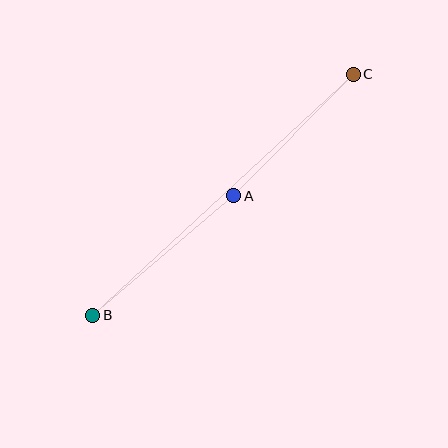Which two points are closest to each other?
Points A and C are closest to each other.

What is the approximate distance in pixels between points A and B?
The distance between A and B is approximately 185 pixels.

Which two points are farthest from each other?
Points B and C are farthest from each other.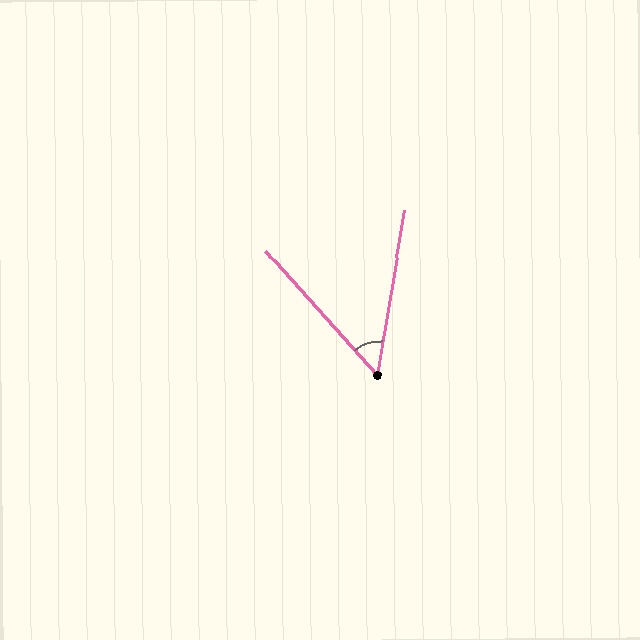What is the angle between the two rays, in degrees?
Approximately 52 degrees.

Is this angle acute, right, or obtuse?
It is acute.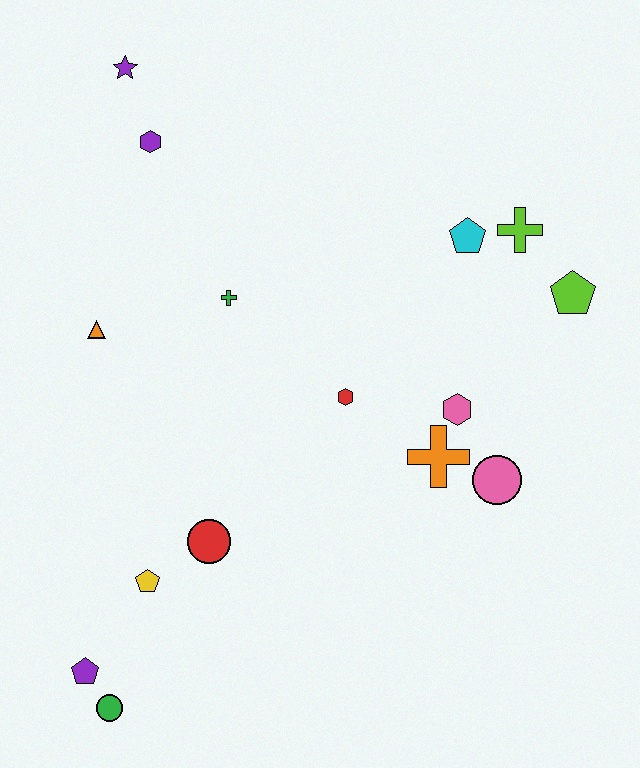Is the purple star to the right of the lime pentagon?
No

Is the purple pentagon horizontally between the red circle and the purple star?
No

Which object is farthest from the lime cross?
The green circle is farthest from the lime cross.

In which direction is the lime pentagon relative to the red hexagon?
The lime pentagon is to the right of the red hexagon.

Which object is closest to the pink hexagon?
The orange cross is closest to the pink hexagon.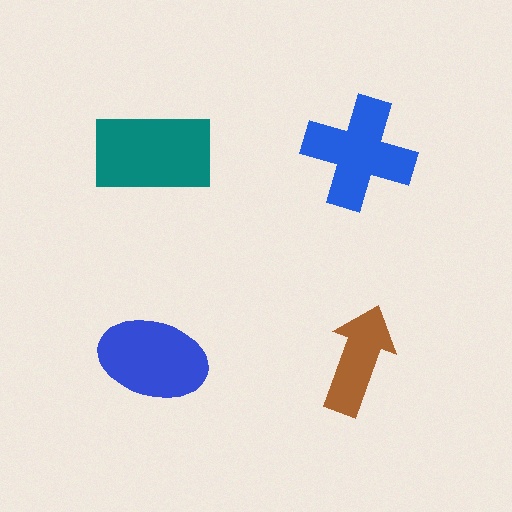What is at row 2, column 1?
A blue ellipse.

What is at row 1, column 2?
A blue cross.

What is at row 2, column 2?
A brown arrow.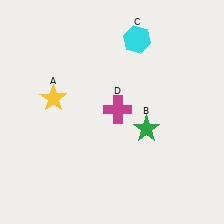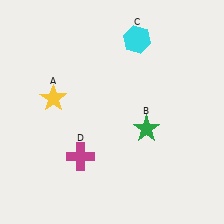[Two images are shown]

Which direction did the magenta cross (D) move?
The magenta cross (D) moved down.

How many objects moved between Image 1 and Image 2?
1 object moved between the two images.